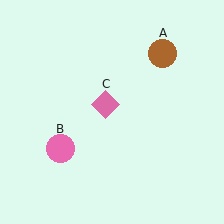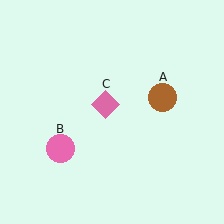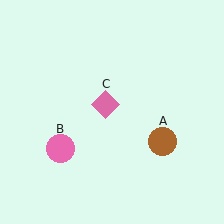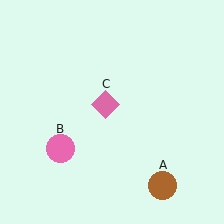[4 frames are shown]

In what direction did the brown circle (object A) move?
The brown circle (object A) moved down.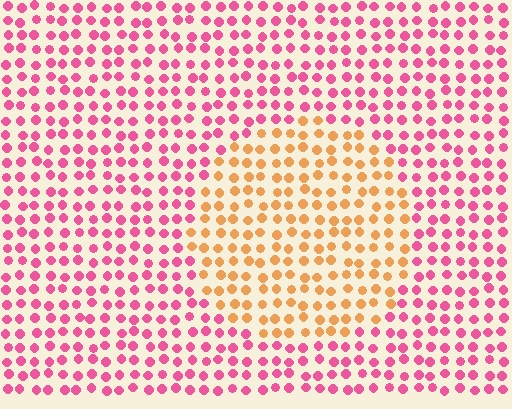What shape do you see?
I see a circle.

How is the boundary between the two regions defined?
The boundary is defined purely by a slight shift in hue (about 58 degrees). Spacing, size, and orientation are identical on both sides.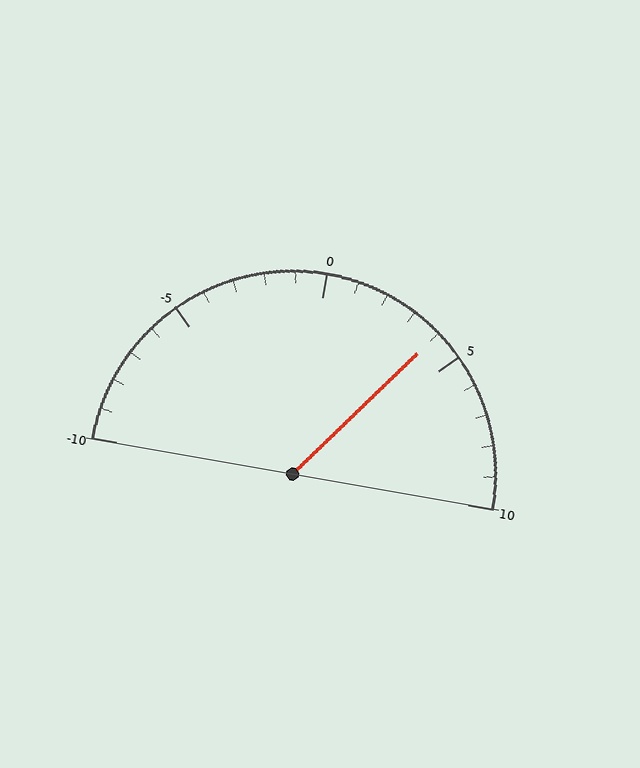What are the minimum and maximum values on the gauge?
The gauge ranges from -10 to 10.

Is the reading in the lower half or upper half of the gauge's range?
The reading is in the upper half of the range (-10 to 10).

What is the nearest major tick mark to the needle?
The nearest major tick mark is 5.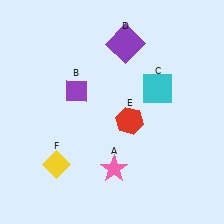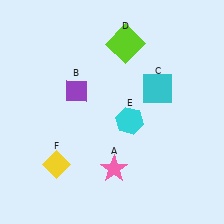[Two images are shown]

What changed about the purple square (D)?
In Image 1, D is purple. In Image 2, it changed to lime.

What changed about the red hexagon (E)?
In Image 1, E is red. In Image 2, it changed to cyan.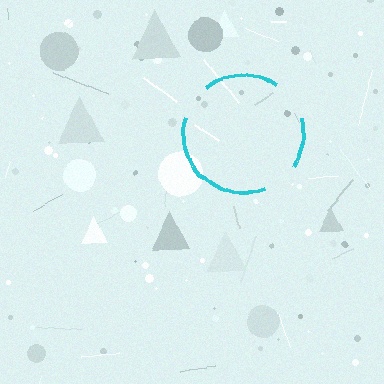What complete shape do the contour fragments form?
The contour fragments form a circle.